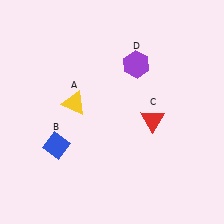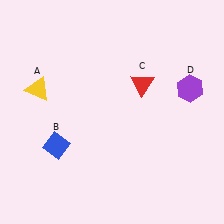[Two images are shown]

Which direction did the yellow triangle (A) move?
The yellow triangle (A) moved left.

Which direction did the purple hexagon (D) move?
The purple hexagon (D) moved right.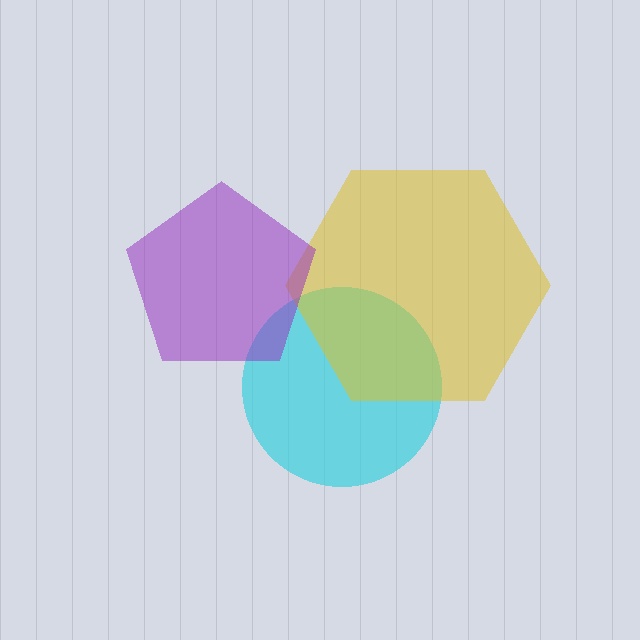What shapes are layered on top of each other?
The layered shapes are: a cyan circle, a yellow hexagon, a purple pentagon.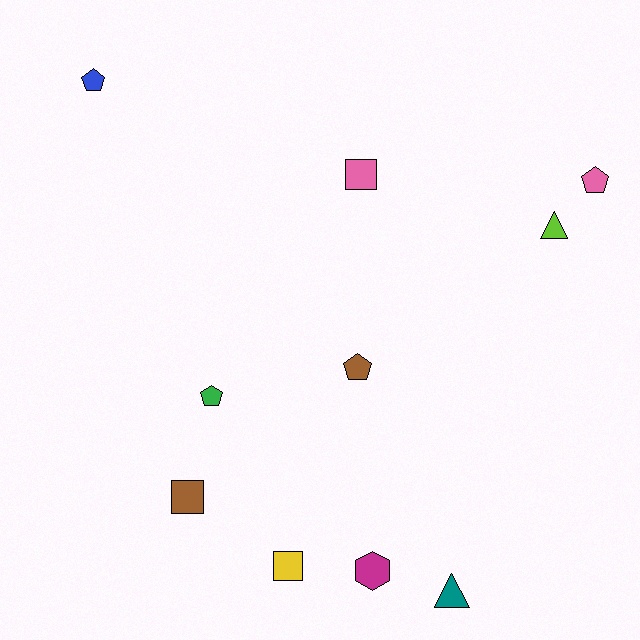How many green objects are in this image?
There is 1 green object.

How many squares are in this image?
There are 3 squares.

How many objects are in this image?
There are 10 objects.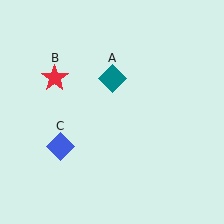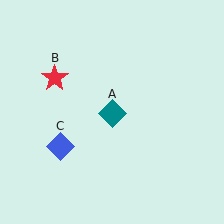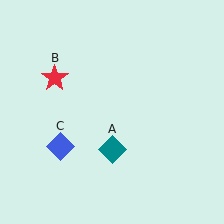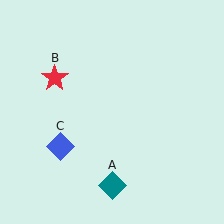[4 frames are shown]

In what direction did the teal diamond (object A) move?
The teal diamond (object A) moved down.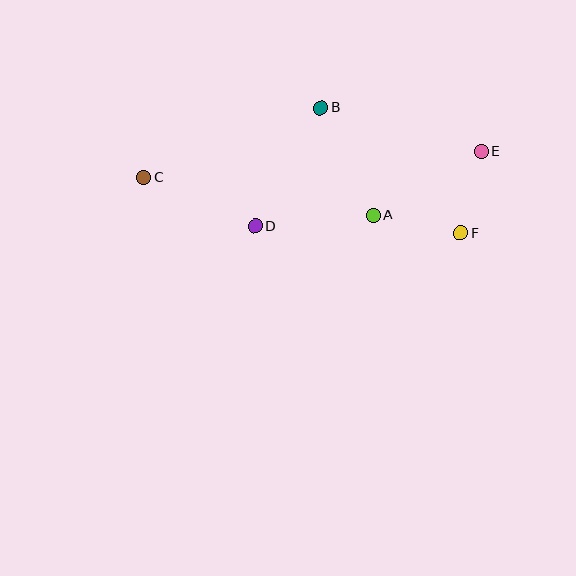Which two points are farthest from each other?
Points C and E are farthest from each other.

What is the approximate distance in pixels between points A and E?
The distance between A and E is approximately 125 pixels.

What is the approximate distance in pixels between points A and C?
The distance between A and C is approximately 232 pixels.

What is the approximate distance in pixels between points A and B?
The distance between A and B is approximately 119 pixels.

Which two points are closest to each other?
Points E and F are closest to each other.